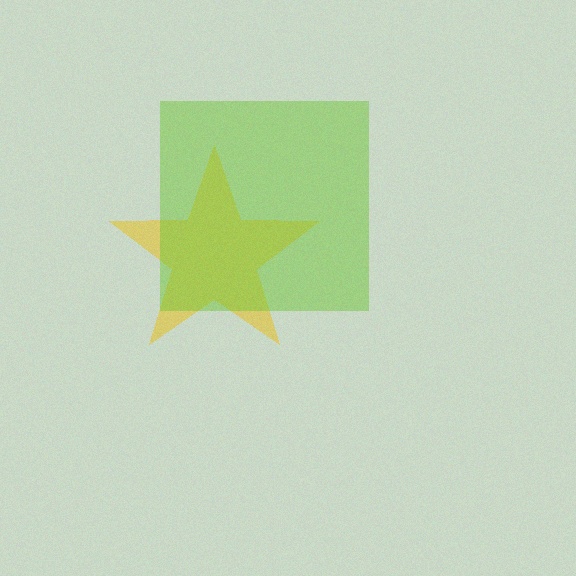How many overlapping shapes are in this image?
There are 2 overlapping shapes in the image.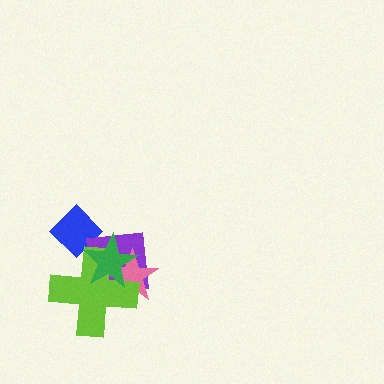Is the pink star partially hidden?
Yes, it is partially covered by another shape.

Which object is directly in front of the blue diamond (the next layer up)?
The purple square is directly in front of the blue diamond.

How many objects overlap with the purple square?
4 objects overlap with the purple square.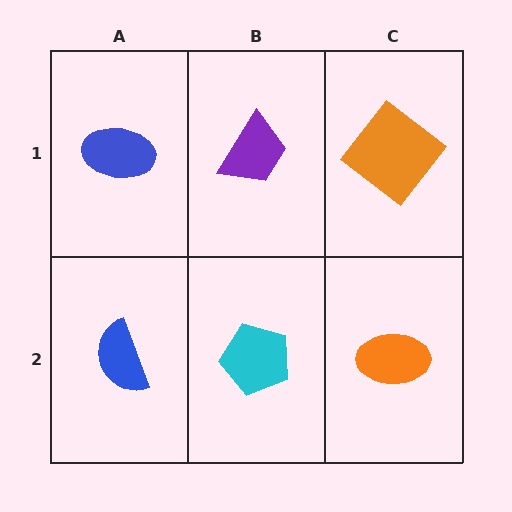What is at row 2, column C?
An orange ellipse.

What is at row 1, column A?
A blue ellipse.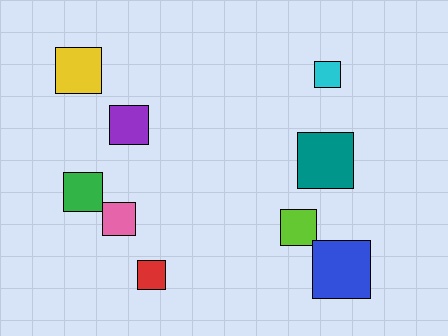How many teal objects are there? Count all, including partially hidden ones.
There is 1 teal object.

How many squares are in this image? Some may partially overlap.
There are 9 squares.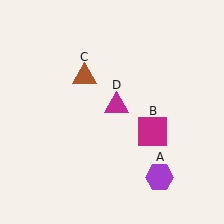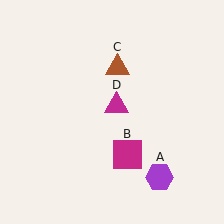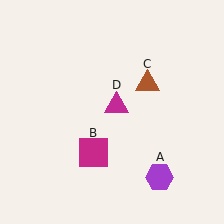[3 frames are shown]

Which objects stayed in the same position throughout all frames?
Purple hexagon (object A) and magenta triangle (object D) remained stationary.